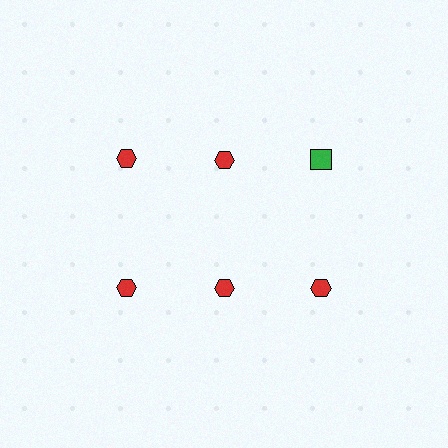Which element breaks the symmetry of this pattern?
The green square in the top row, center column breaks the symmetry. All other shapes are red hexagons.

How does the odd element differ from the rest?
It differs in both color (green instead of red) and shape (square instead of hexagon).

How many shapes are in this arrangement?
There are 6 shapes arranged in a grid pattern.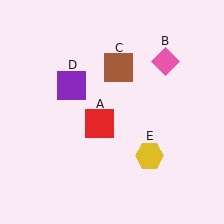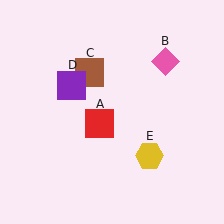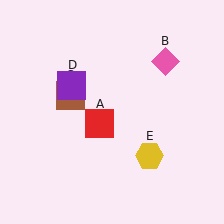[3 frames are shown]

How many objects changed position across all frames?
1 object changed position: brown square (object C).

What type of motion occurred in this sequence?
The brown square (object C) rotated counterclockwise around the center of the scene.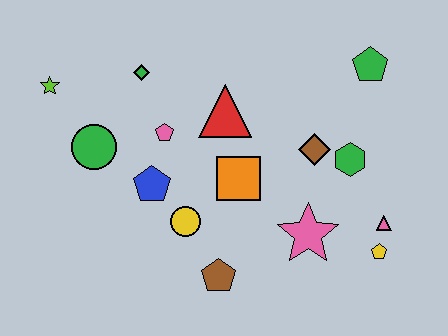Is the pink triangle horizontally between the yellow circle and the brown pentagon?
No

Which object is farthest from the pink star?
The lime star is farthest from the pink star.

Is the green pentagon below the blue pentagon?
No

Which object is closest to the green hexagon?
The brown diamond is closest to the green hexagon.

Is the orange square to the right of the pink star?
No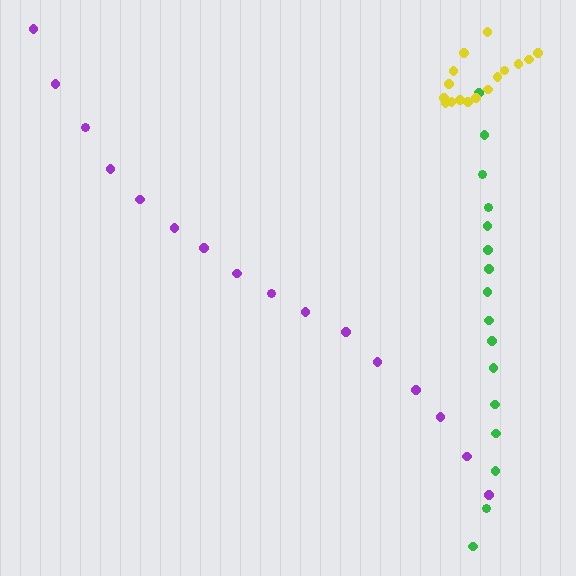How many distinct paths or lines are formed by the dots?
There are 3 distinct paths.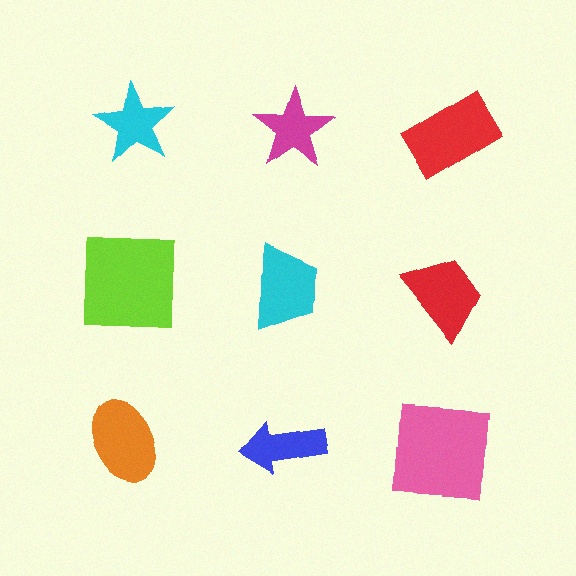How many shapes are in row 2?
3 shapes.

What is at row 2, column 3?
A red trapezoid.